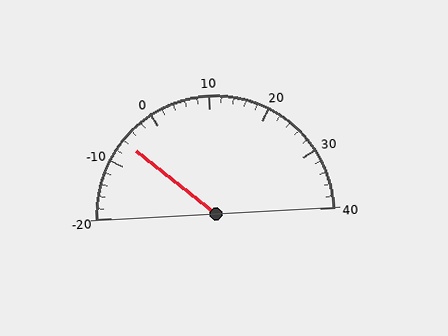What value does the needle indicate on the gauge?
The needle indicates approximately -6.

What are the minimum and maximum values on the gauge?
The gauge ranges from -20 to 40.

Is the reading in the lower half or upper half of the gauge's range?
The reading is in the lower half of the range (-20 to 40).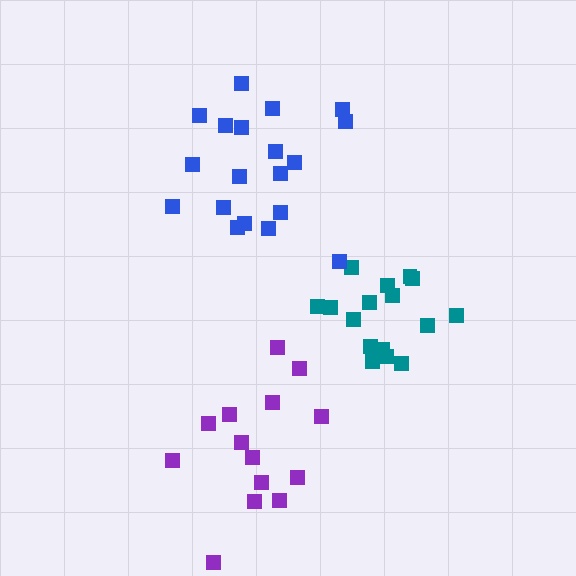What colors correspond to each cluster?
The clusters are colored: teal, blue, purple.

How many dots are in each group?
Group 1: 16 dots, Group 2: 19 dots, Group 3: 14 dots (49 total).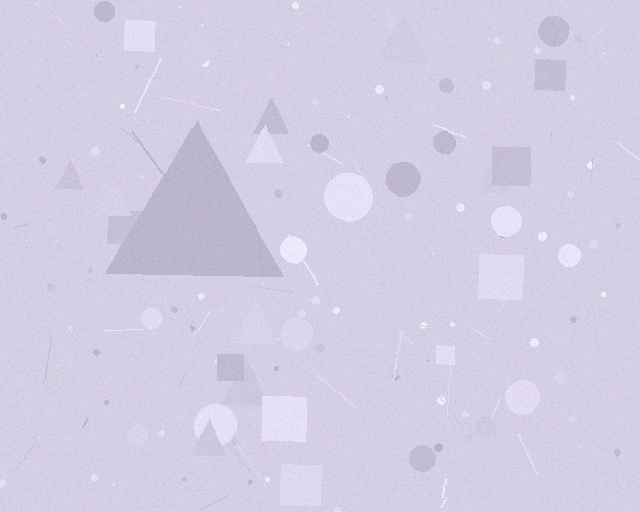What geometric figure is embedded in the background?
A triangle is embedded in the background.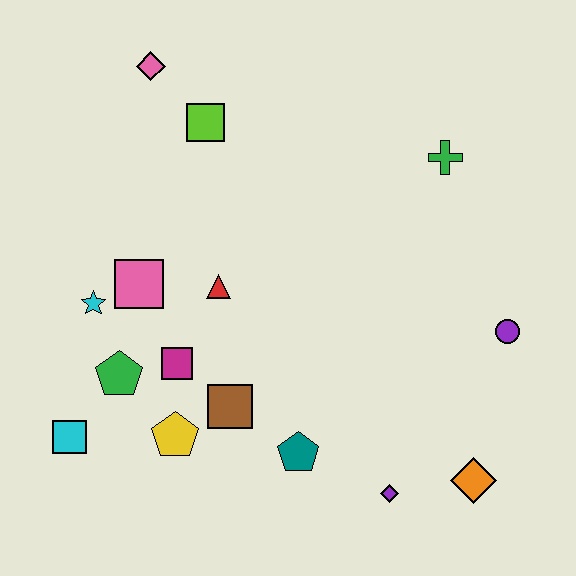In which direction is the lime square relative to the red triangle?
The lime square is above the red triangle.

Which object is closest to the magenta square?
The green pentagon is closest to the magenta square.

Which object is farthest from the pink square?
The orange diamond is farthest from the pink square.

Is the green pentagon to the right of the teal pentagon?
No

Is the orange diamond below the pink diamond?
Yes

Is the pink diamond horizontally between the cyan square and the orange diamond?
Yes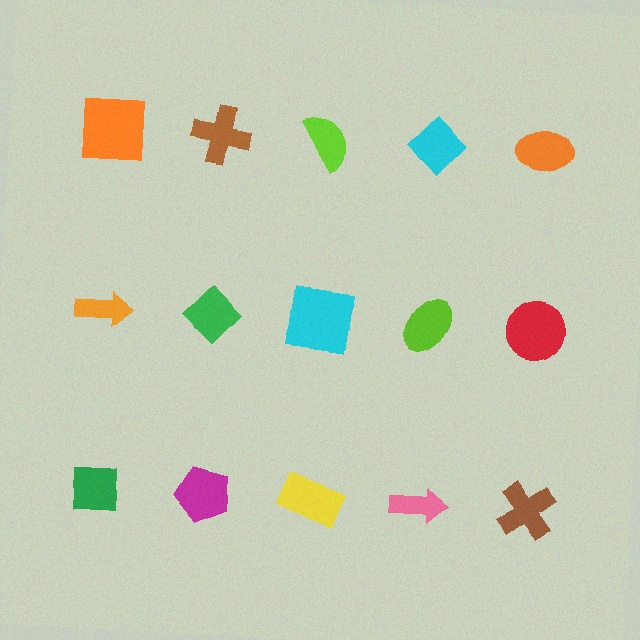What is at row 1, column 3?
A lime semicircle.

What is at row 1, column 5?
An orange ellipse.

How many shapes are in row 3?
5 shapes.